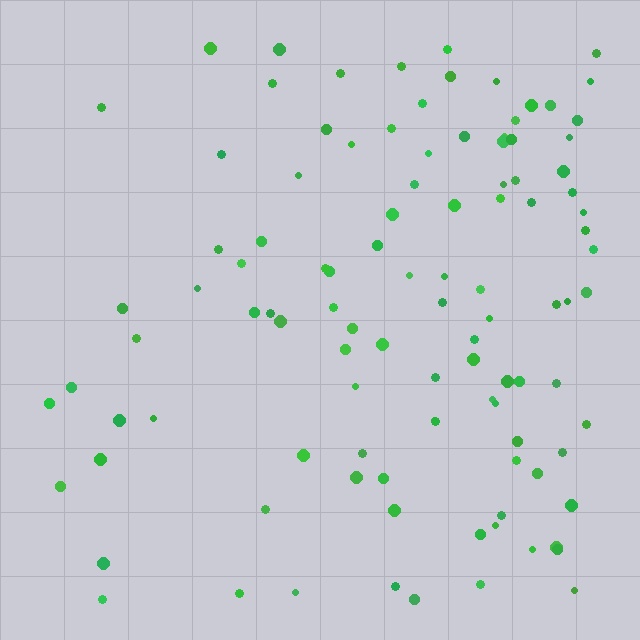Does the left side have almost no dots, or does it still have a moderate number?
Still a moderate number, just noticeably fewer than the right.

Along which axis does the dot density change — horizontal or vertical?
Horizontal.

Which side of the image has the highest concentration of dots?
The right.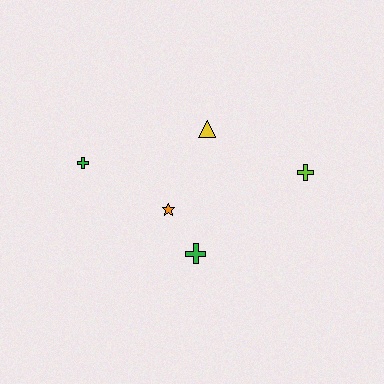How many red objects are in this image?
There are no red objects.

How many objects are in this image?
There are 5 objects.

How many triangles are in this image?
There is 1 triangle.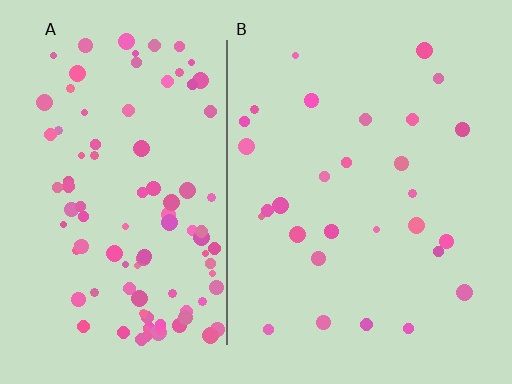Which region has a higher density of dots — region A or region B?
A (the left).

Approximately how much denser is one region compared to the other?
Approximately 3.5× — region A over region B.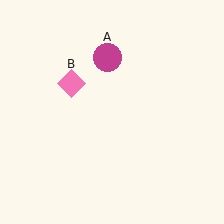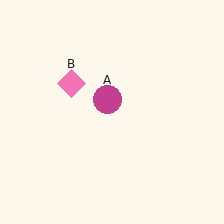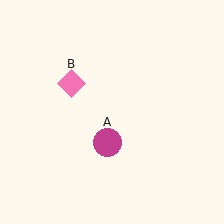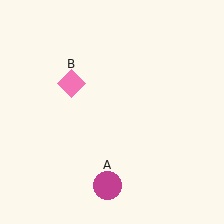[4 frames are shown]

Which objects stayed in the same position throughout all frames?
Pink diamond (object B) remained stationary.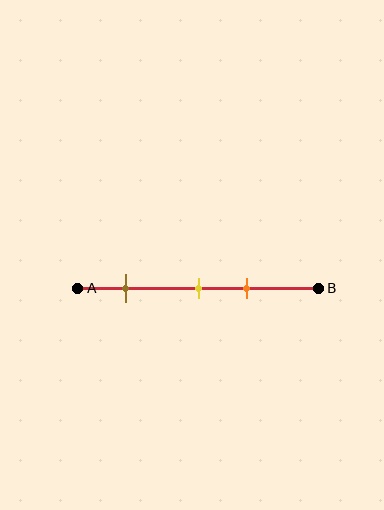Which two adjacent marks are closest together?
The yellow and orange marks are the closest adjacent pair.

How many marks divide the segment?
There are 3 marks dividing the segment.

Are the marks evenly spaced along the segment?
No, the marks are not evenly spaced.